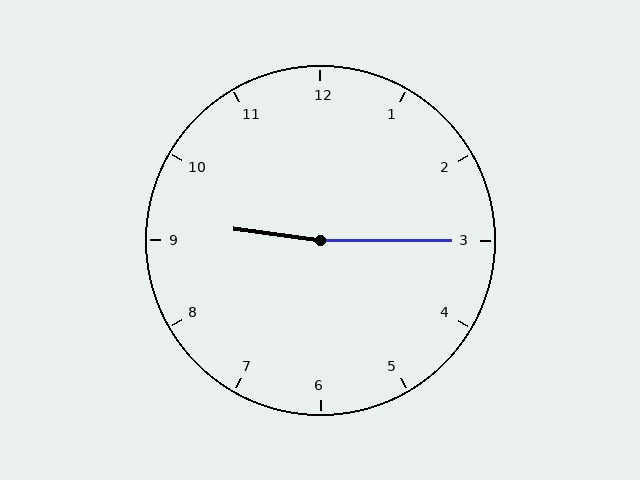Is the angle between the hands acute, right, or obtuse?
It is obtuse.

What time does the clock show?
9:15.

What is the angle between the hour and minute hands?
Approximately 172 degrees.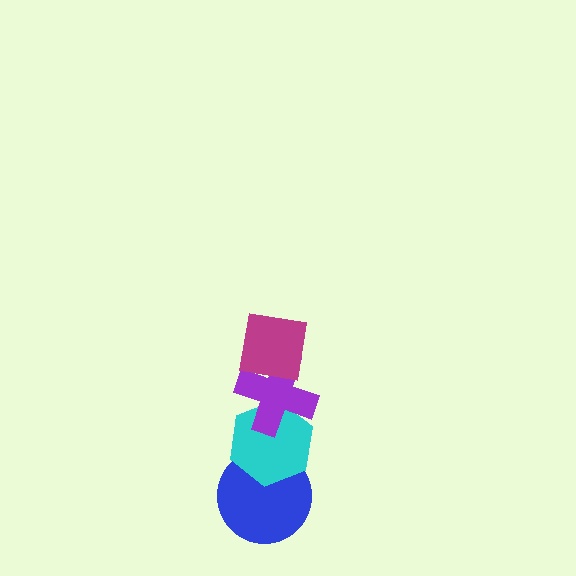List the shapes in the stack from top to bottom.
From top to bottom: the magenta square, the purple cross, the cyan hexagon, the blue circle.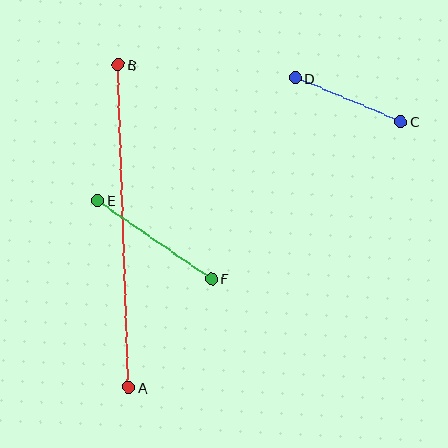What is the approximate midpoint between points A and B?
The midpoint is at approximately (124, 226) pixels.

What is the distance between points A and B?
The distance is approximately 323 pixels.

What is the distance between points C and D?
The distance is approximately 114 pixels.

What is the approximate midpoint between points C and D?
The midpoint is at approximately (348, 100) pixels.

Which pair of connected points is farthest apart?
Points A and B are farthest apart.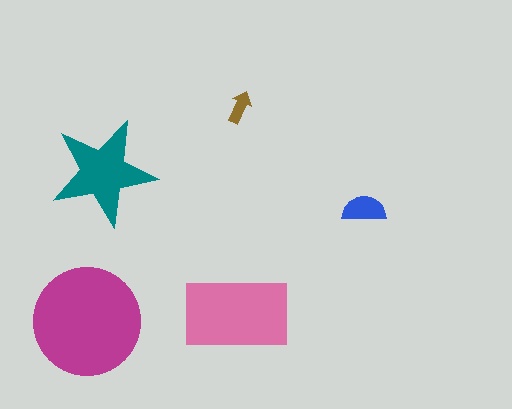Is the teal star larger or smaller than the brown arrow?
Larger.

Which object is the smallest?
The brown arrow.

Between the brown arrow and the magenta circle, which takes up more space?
The magenta circle.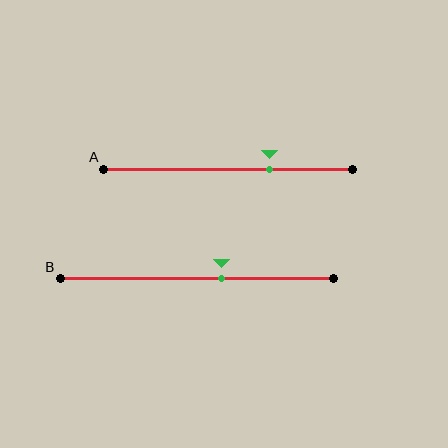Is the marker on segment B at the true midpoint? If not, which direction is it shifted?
No, the marker on segment B is shifted to the right by about 9% of the segment length.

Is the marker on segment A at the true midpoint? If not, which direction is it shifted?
No, the marker on segment A is shifted to the right by about 17% of the segment length.